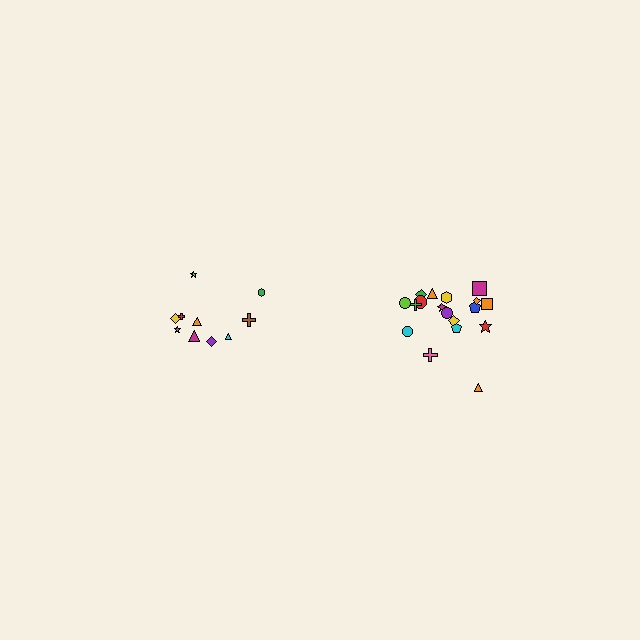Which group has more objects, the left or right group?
The right group.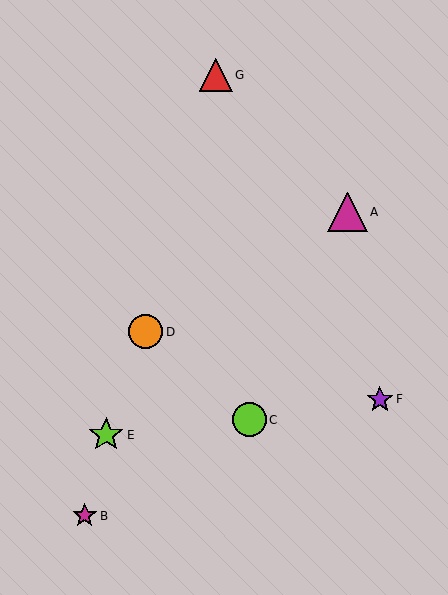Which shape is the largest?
The magenta triangle (labeled A) is the largest.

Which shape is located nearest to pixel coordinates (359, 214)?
The magenta triangle (labeled A) at (347, 212) is nearest to that location.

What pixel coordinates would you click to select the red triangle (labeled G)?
Click at (216, 75) to select the red triangle G.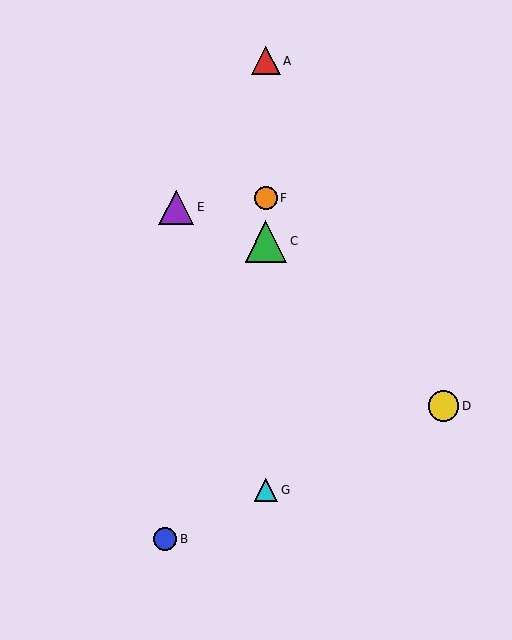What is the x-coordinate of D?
Object D is at x≈443.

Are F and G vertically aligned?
Yes, both are at x≈266.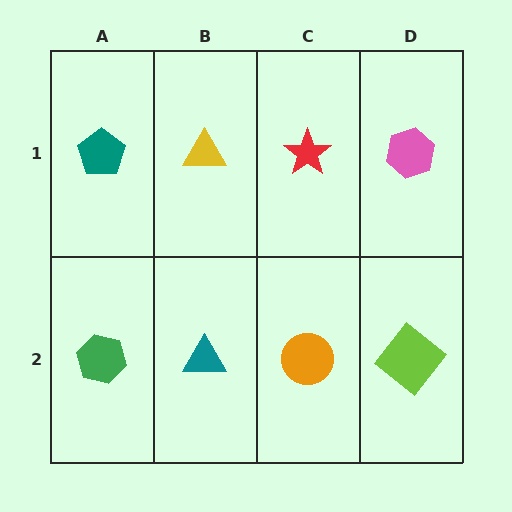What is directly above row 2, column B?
A yellow triangle.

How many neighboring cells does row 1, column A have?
2.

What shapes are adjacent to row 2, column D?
A pink hexagon (row 1, column D), an orange circle (row 2, column C).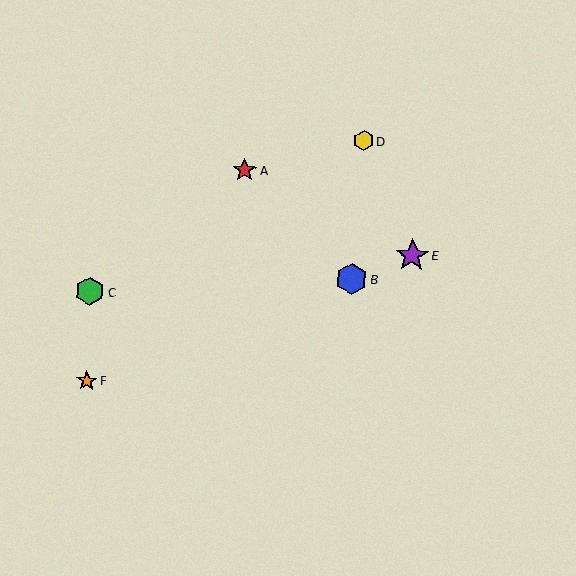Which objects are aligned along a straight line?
Objects B, E, F are aligned along a straight line.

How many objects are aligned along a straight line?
3 objects (B, E, F) are aligned along a straight line.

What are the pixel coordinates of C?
Object C is at (90, 291).